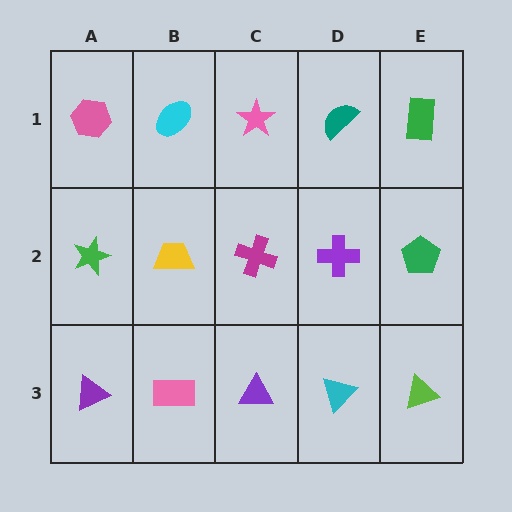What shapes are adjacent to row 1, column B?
A yellow trapezoid (row 2, column B), a pink hexagon (row 1, column A), a pink star (row 1, column C).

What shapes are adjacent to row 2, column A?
A pink hexagon (row 1, column A), a purple triangle (row 3, column A), a yellow trapezoid (row 2, column B).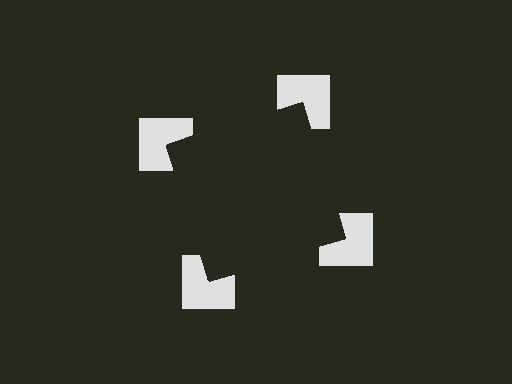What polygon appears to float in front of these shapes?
An illusory square — its edges are inferred from the aligned wedge cuts in the notched squares, not physically drawn.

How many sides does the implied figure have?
4 sides.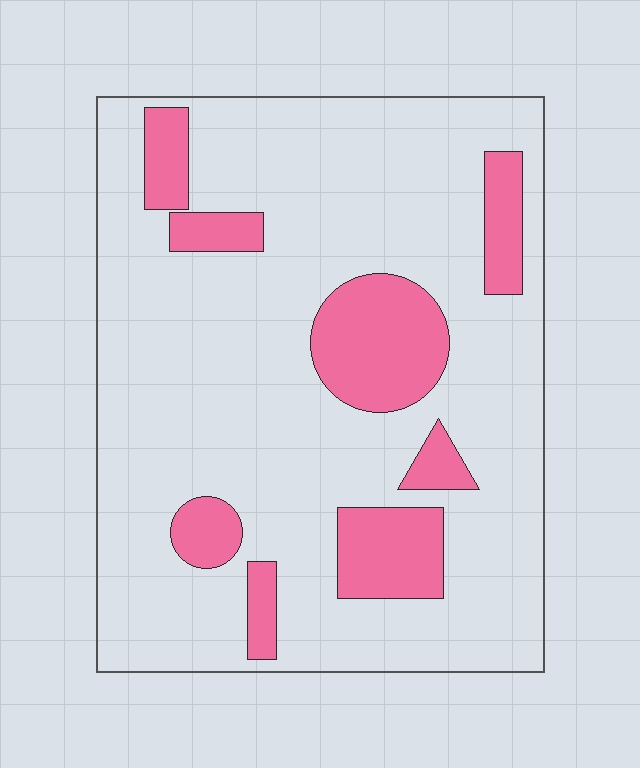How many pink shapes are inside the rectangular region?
8.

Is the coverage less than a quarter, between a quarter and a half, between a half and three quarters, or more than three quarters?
Less than a quarter.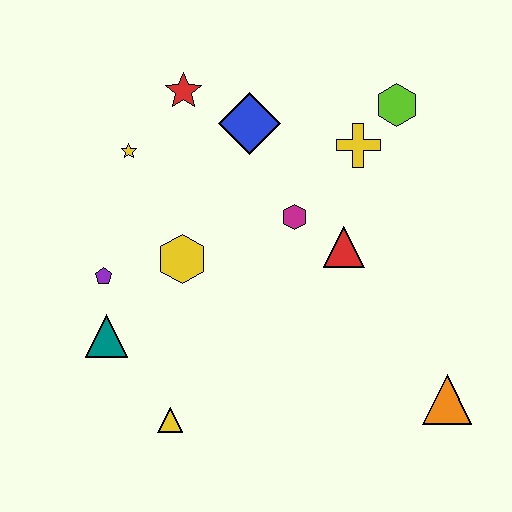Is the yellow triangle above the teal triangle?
No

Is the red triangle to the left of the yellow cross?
Yes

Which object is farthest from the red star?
The orange triangle is farthest from the red star.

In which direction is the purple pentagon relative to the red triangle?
The purple pentagon is to the left of the red triangle.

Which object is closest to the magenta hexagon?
The red triangle is closest to the magenta hexagon.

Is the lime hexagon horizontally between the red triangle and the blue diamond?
No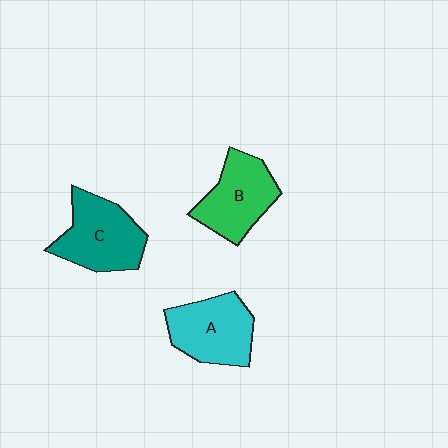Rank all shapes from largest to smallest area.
From largest to smallest: C (teal), A (cyan), B (green).